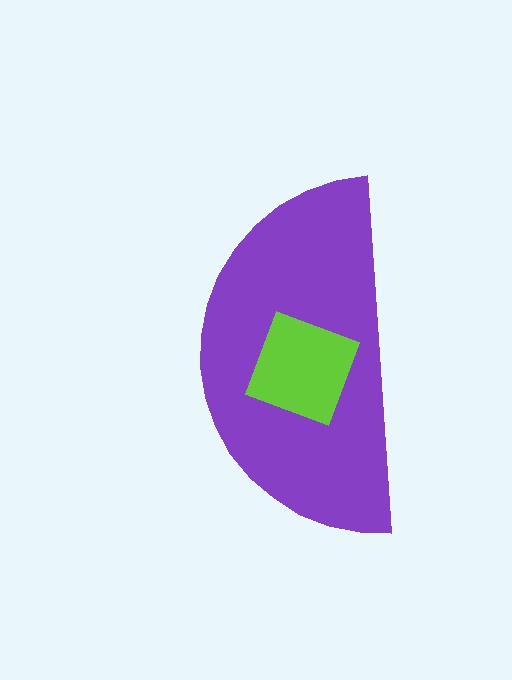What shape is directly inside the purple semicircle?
The lime square.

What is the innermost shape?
The lime square.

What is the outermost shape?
The purple semicircle.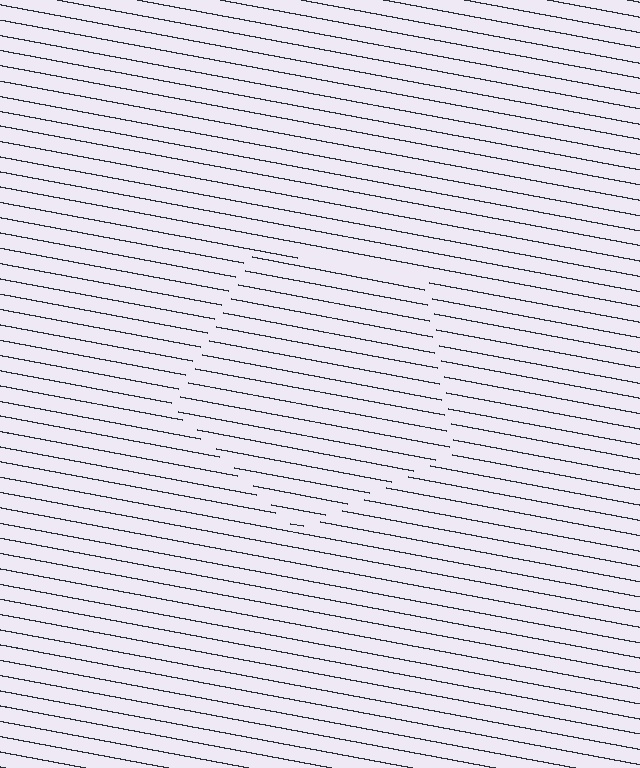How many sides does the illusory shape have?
5 sides — the line-ends trace a pentagon.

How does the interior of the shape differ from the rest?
The interior of the shape contains the same grating, shifted by half a period — the contour is defined by the phase discontinuity where line-ends from the inner and outer gratings abut.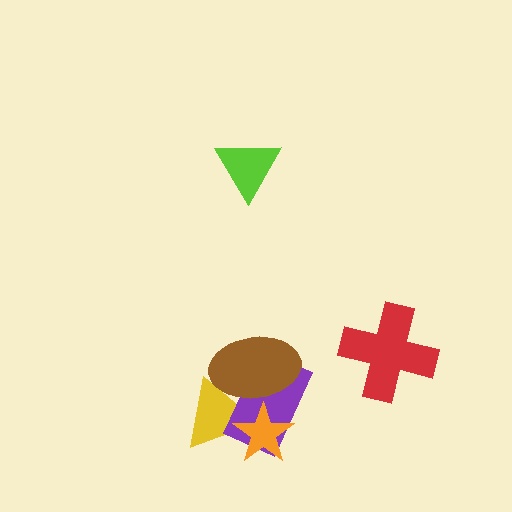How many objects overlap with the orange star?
3 objects overlap with the orange star.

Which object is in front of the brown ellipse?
The orange star is in front of the brown ellipse.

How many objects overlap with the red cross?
0 objects overlap with the red cross.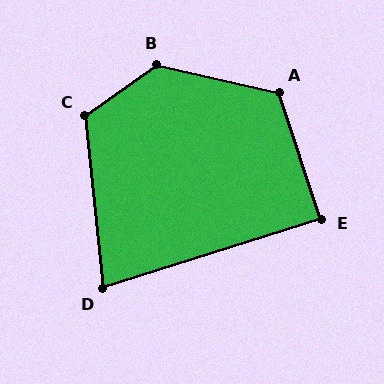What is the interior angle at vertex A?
Approximately 121 degrees (obtuse).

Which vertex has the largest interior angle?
B, at approximately 132 degrees.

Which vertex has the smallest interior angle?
D, at approximately 78 degrees.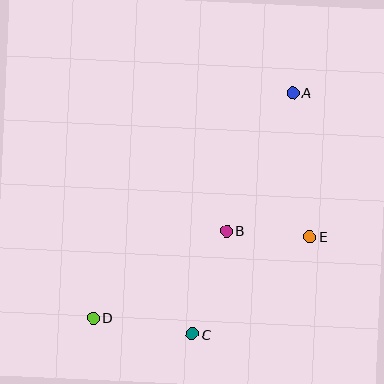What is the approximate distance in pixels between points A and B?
The distance between A and B is approximately 153 pixels.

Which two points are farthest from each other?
Points A and D are farthest from each other.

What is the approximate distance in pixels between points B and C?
The distance between B and C is approximately 109 pixels.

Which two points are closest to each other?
Points B and E are closest to each other.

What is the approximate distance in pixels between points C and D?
The distance between C and D is approximately 100 pixels.